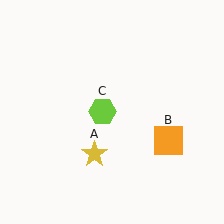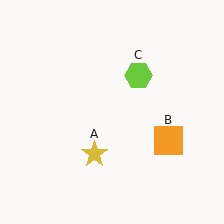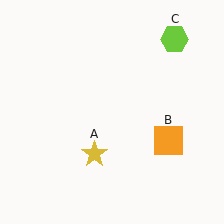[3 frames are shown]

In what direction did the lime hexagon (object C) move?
The lime hexagon (object C) moved up and to the right.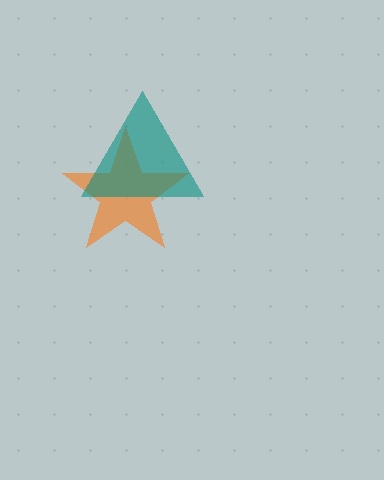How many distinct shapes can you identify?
There are 2 distinct shapes: an orange star, a teal triangle.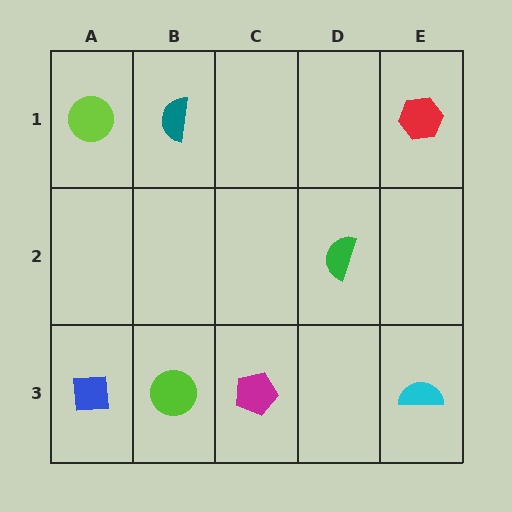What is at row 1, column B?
A teal semicircle.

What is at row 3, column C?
A magenta pentagon.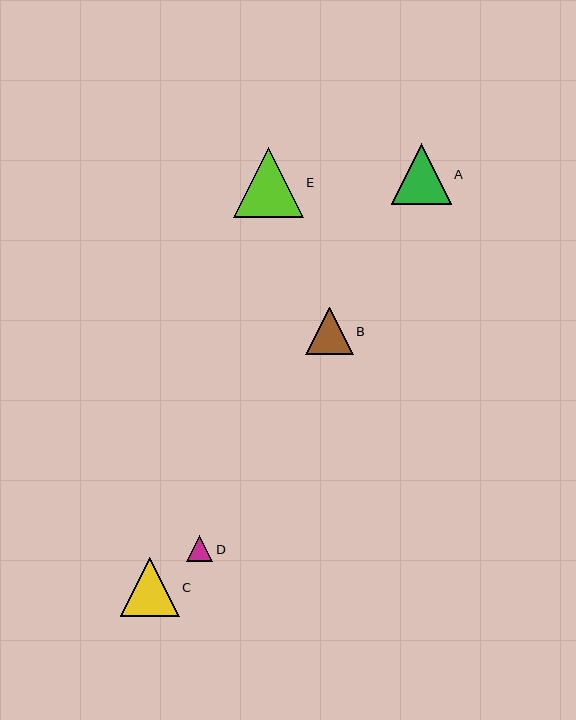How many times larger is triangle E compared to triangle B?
Triangle E is approximately 1.5 times the size of triangle B.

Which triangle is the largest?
Triangle E is the largest with a size of approximately 70 pixels.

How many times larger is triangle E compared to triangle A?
Triangle E is approximately 1.2 times the size of triangle A.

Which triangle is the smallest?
Triangle D is the smallest with a size of approximately 27 pixels.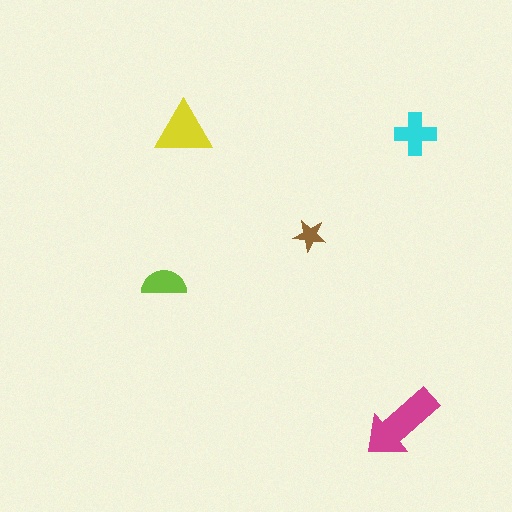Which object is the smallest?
The brown star.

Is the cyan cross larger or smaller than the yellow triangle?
Smaller.